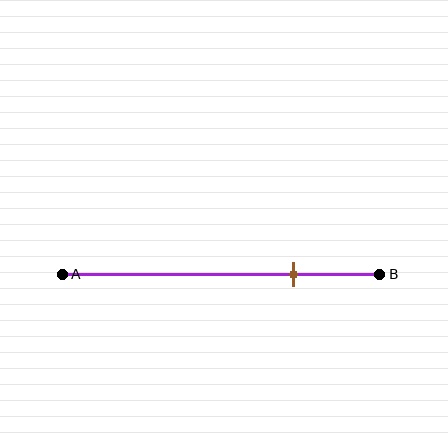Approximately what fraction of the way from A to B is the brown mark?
The brown mark is approximately 75% of the way from A to B.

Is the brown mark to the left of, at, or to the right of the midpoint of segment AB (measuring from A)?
The brown mark is to the right of the midpoint of segment AB.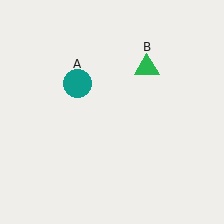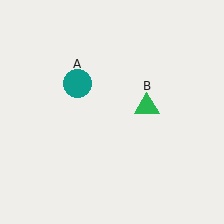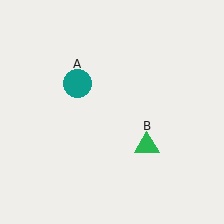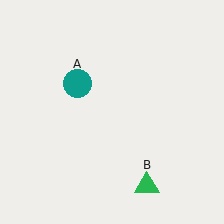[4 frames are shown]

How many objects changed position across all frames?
1 object changed position: green triangle (object B).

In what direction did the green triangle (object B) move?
The green triangle (object B) moved down.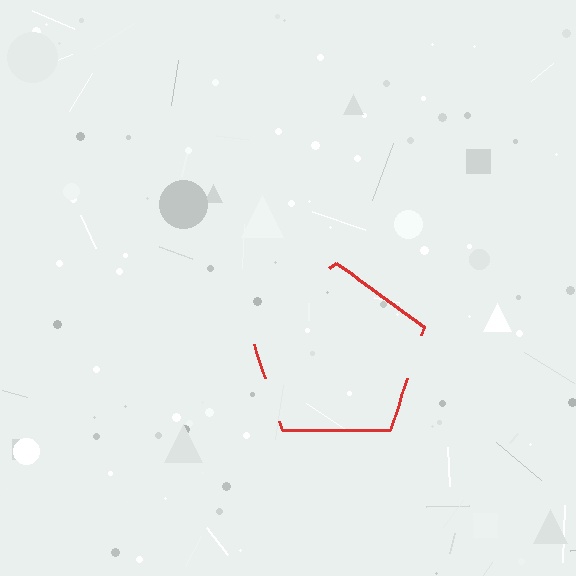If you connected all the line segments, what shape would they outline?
They would outline a pentagon.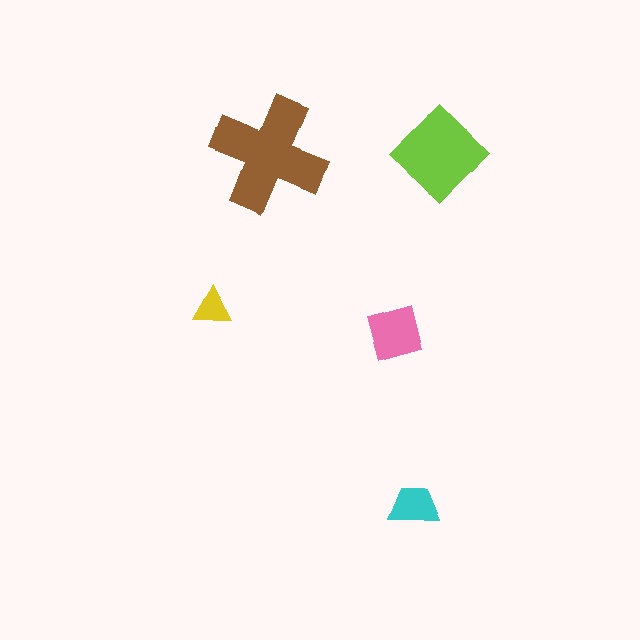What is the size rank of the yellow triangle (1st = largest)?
5th.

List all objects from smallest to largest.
The yellow triangle, the cyan trapezoid, the pink square, the lime diamond, the brown cross.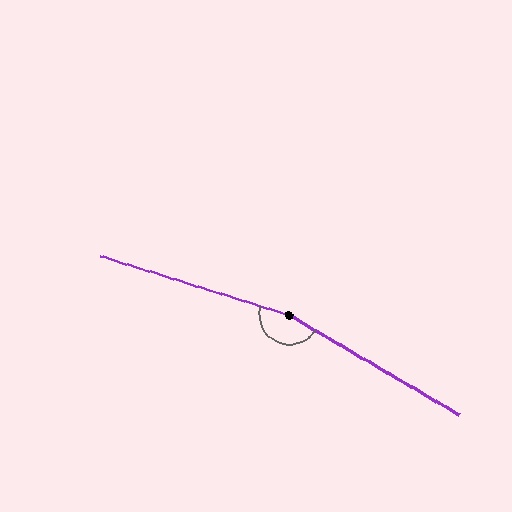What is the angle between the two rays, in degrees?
Approximately 166 degrees.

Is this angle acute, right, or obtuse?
It is obtuse.